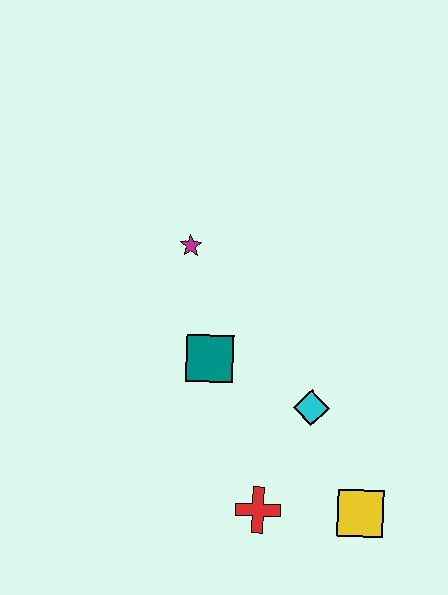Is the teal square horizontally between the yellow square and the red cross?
No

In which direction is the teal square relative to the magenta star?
The teal square is below the magenta star.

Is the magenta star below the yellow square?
No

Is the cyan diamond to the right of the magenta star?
Yes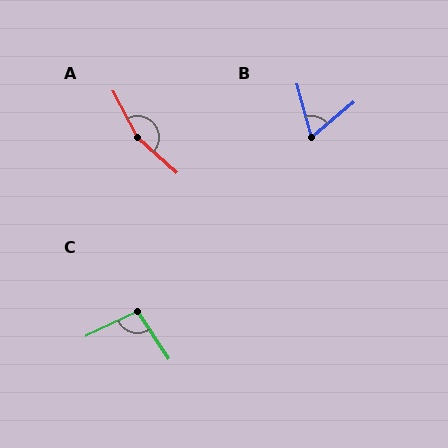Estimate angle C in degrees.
Approximately 98 degrees.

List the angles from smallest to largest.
B (65°), C (98°), A (159°).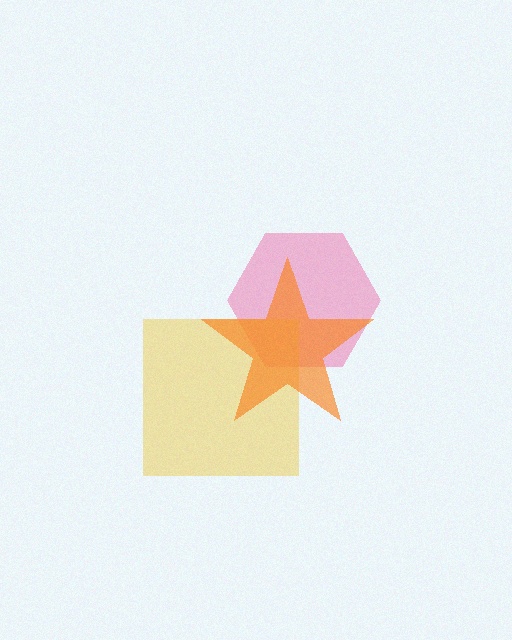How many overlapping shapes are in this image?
There are 3 overlapping shapes in the image.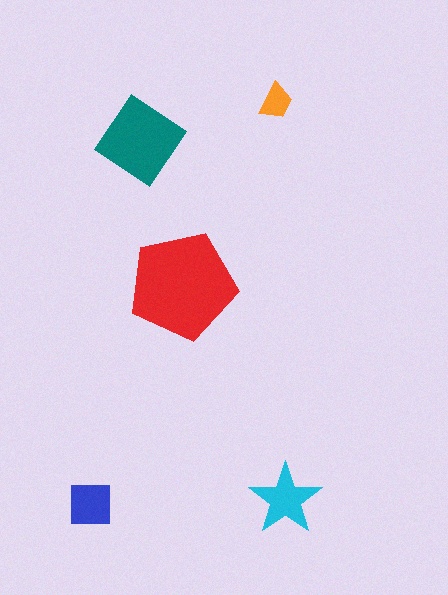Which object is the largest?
The red pentagon.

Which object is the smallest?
The orange trapezoid.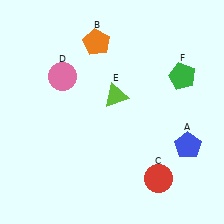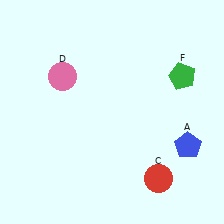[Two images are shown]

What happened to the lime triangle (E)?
The lime triangle (E) was removed in Image 2. It was in the top-right area of Image 1.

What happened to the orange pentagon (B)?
The orange pentagon (B) was removed in Image 2. It was in the top-left area of Image 1.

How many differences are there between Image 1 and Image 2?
There are 2 differences between the two images.